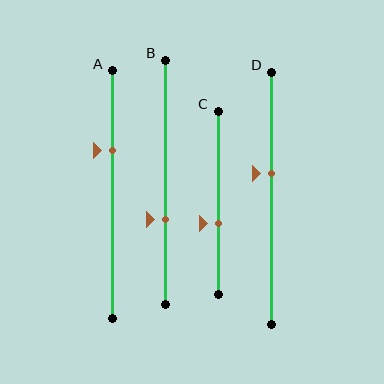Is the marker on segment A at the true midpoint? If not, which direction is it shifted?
No, the marker on segment A is shifted upward by about 18% of the segment length.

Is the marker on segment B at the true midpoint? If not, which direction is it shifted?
No, the marker on segment B is shifted downward by about 15% of the segment length.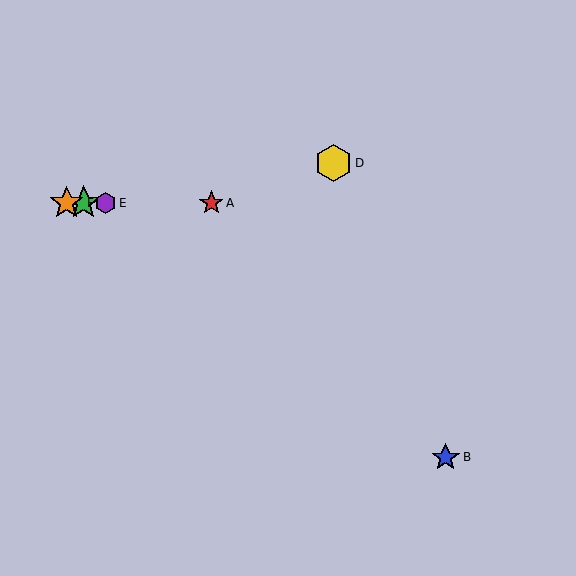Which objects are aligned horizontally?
Objects A, C, E, F are aligned horizontally.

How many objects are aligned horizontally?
4 objects (A, C, E, F) are aligned horizontally.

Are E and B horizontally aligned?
No, E is at y≈203 and B is at y≈457.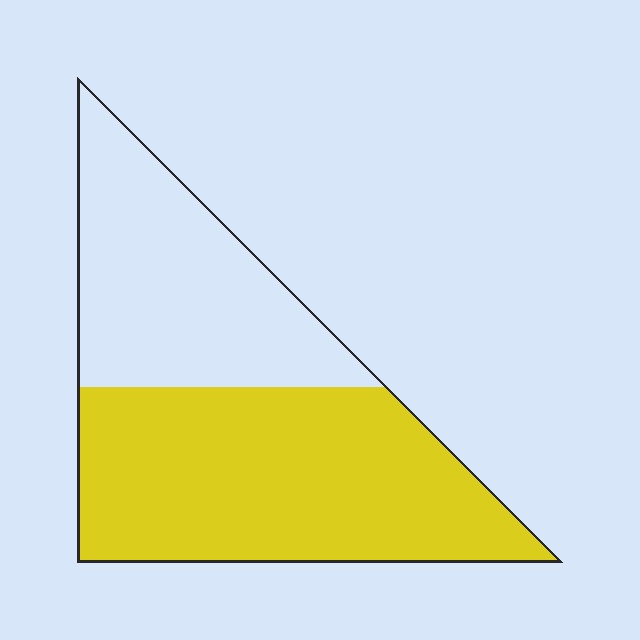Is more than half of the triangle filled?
Yes.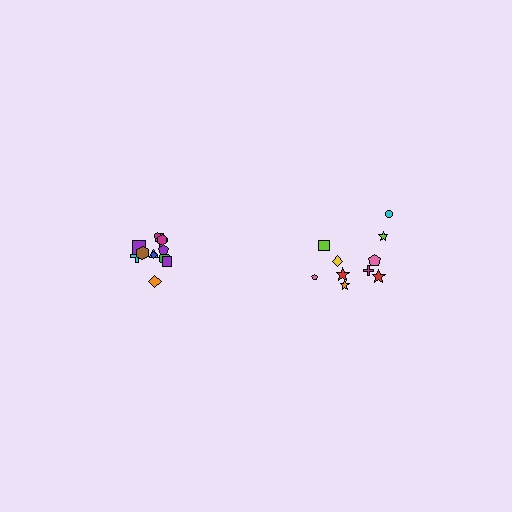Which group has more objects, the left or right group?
The left group.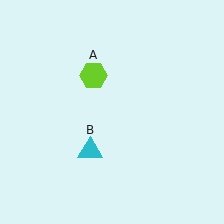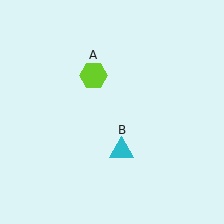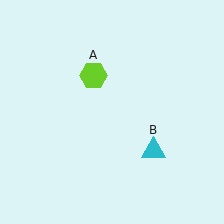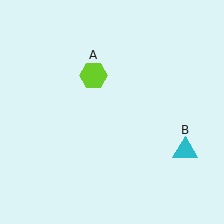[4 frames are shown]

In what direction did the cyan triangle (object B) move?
The cyan triangle (object B) moved right.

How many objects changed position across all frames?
1 object changed position: cyan triangle (object B).